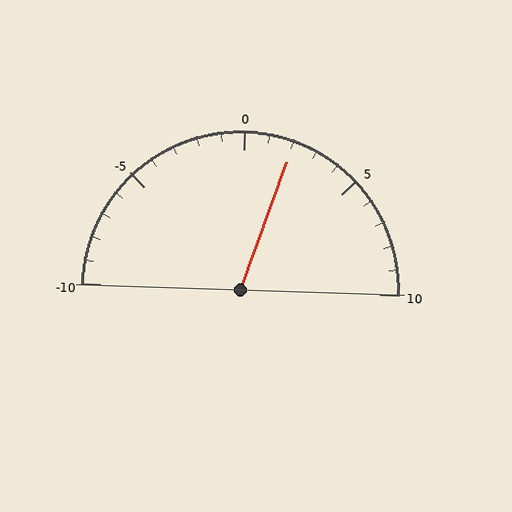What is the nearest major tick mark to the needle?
The nearest major tick mark is 0.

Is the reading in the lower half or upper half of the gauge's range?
The reading is in the upper half of the range (-10 to 10).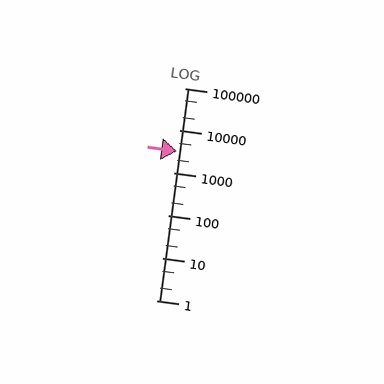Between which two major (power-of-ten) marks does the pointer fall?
The pointer is between 1000 and 10000.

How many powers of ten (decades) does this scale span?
The scale spans 5 decades, from 1 to 100000.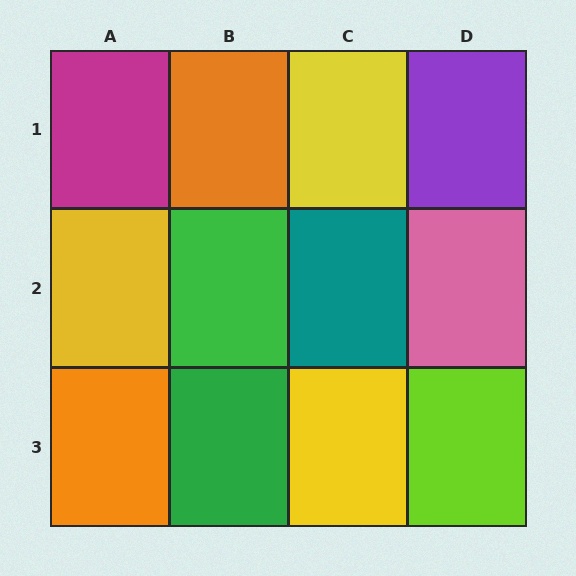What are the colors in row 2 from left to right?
Yellow, green, teal, pink.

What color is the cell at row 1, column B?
Orange.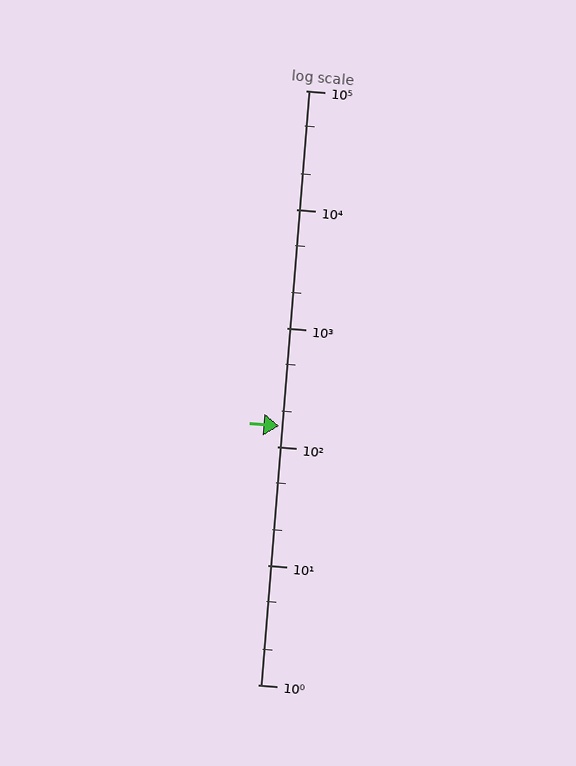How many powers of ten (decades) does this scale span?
The scale spans 5 decades, from 1 to 100000.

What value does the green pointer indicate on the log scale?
The pointer indicates approximately 150.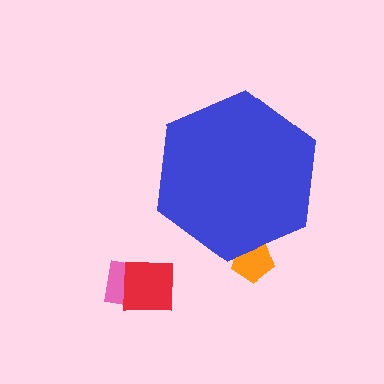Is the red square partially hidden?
No, the red square is fully visible.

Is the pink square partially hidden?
No, the pink square is fully visible.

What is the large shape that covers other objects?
A blue hexagon.